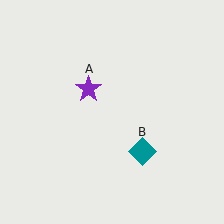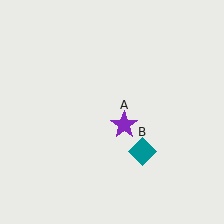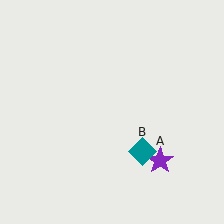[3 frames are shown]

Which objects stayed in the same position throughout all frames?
Teal diamond (object B) remained stationary.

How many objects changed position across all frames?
1 object changed position: purple star (object A).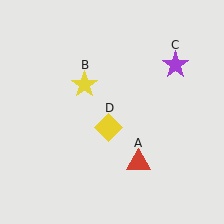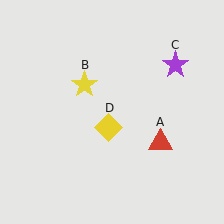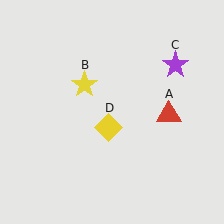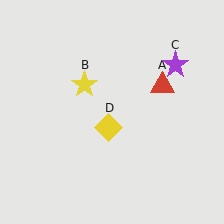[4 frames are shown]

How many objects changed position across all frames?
1 object changed position: red triangle (object A).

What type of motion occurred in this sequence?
The red triangle (object A) rotated counterclockwise around the center of the scene.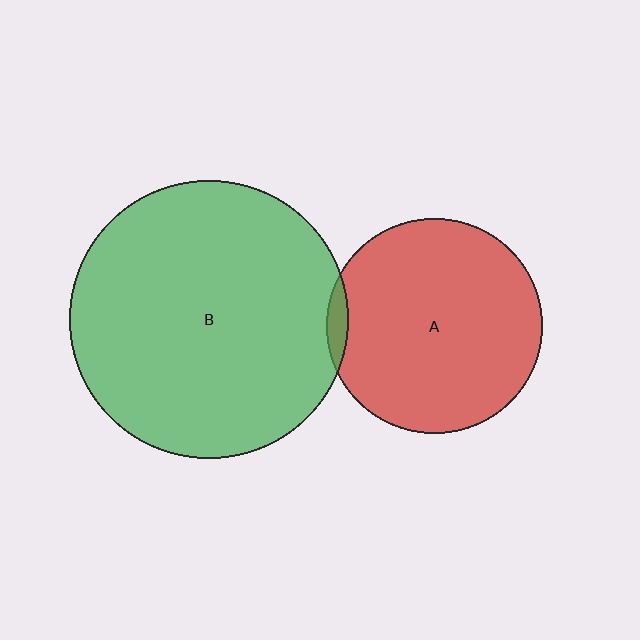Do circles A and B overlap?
Yes.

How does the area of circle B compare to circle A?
Approximately 1.7 times.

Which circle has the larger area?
Circle B (green).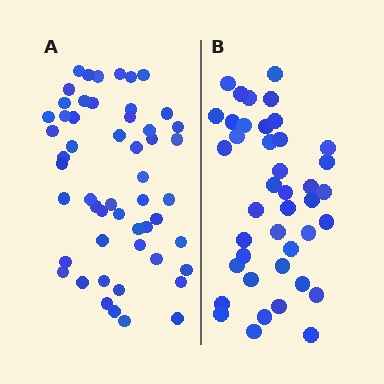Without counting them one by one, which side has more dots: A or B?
Region A (the left region) has more dots.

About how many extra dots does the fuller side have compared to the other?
Region A has roughly 12 or so more dots than region B.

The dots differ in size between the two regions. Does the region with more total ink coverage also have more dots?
No. Region B has more total ink coverage because its dots are larger, but region A actually contains more individual dots. Total area can be misleading — the number of items is what matters here.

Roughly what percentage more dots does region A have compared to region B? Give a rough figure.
About 30% more.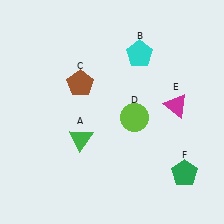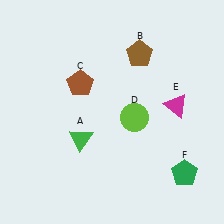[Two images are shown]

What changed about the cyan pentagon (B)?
In Image 1, B is cyan. In Image 2, it changed to brown.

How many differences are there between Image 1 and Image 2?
There is 1 difference between the two images.